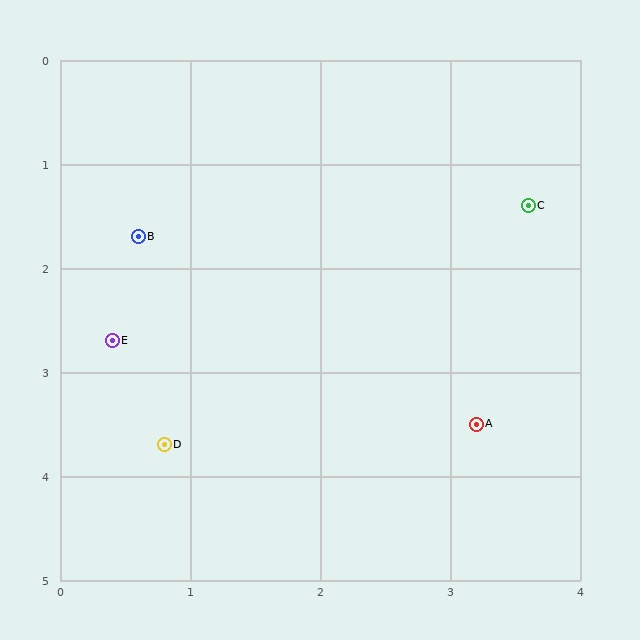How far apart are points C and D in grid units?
Points C and D are about 3.6 grid units apart.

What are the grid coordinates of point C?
Point C is at approximately (3.6, 1.4).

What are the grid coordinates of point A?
Point A is at approximately (3.2, 3.5).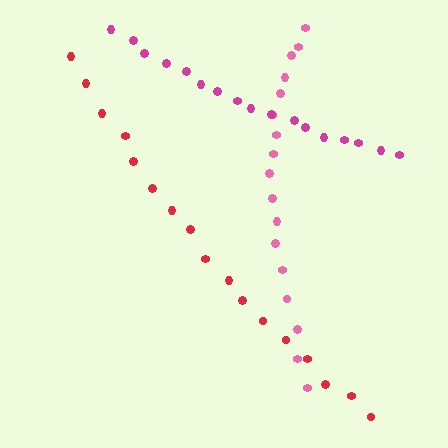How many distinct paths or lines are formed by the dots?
There are 3 distinct paths.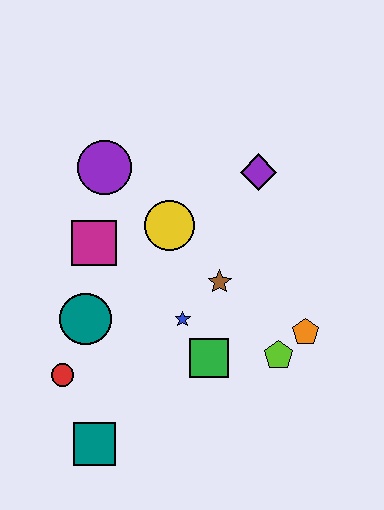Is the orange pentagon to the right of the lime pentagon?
Yes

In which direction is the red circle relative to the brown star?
The red circle is to the left of the brown star.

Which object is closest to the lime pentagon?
The orange pentagon is closest to the lime pentagon.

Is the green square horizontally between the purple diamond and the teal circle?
Yes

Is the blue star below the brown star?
Yes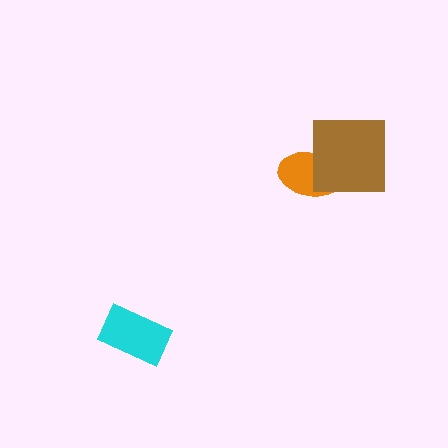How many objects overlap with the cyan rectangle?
0 objects overlap with the cyan rectangle.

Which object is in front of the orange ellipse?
The brown square is in front of the orange ellipse.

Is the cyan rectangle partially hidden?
No, no other shape covers it.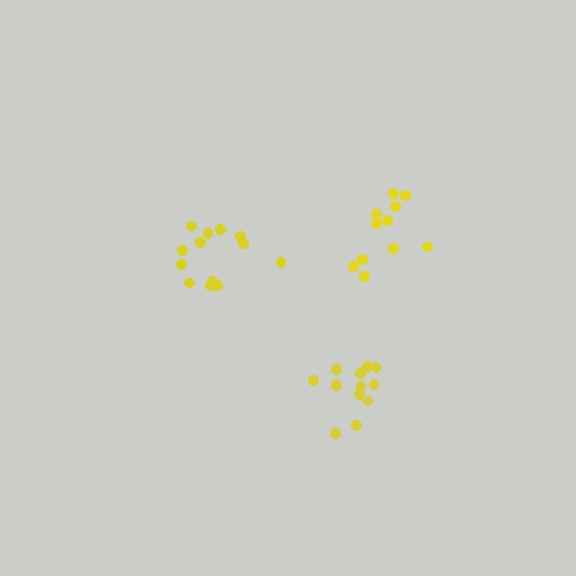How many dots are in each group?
Group 1: 13 dots, Group 2: 13 dots, Group 3: 12 dots (38 total).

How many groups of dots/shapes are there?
There are 3 groups.